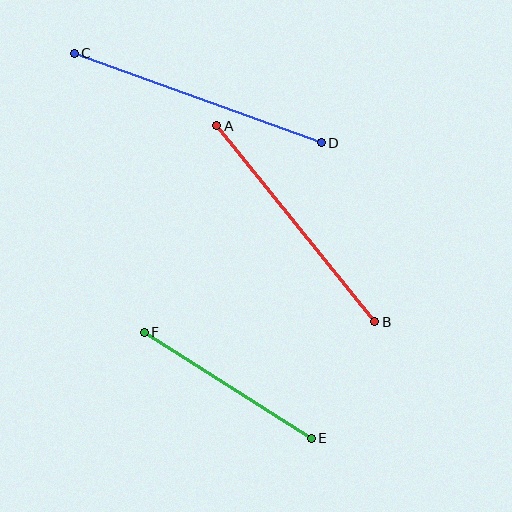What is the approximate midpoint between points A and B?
The midpoint is at approximately (296, 224) pixels.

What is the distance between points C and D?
The distance is approximately 263 pixels.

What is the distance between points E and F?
The distance is approximately 197 pixels.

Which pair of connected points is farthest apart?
Points C and D are farthest apart.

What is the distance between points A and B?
The distance is approximately 252 pixels.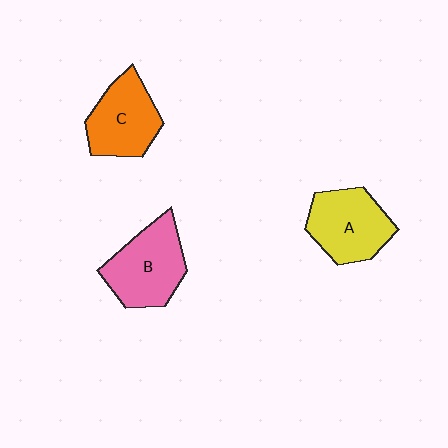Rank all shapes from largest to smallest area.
From largest to smallest: B (pink), A (yellow), C (orange).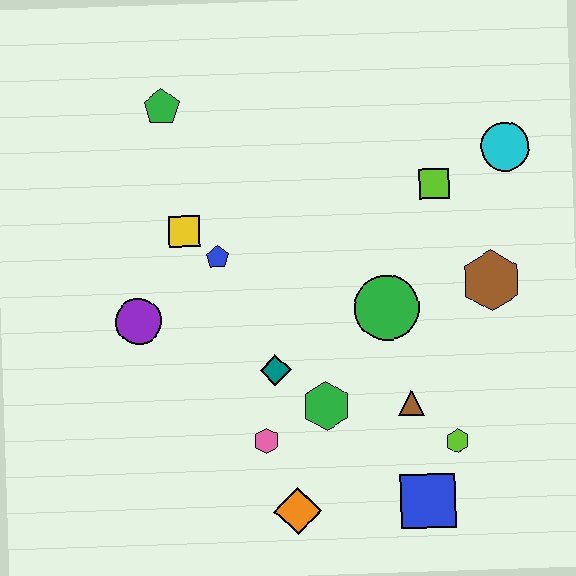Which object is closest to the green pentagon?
The yellow square is closest to the green pentagon.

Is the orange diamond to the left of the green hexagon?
Yes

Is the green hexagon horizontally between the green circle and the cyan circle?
No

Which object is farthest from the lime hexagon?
The green pentagon is farthest from the lime hexagon.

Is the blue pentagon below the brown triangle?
No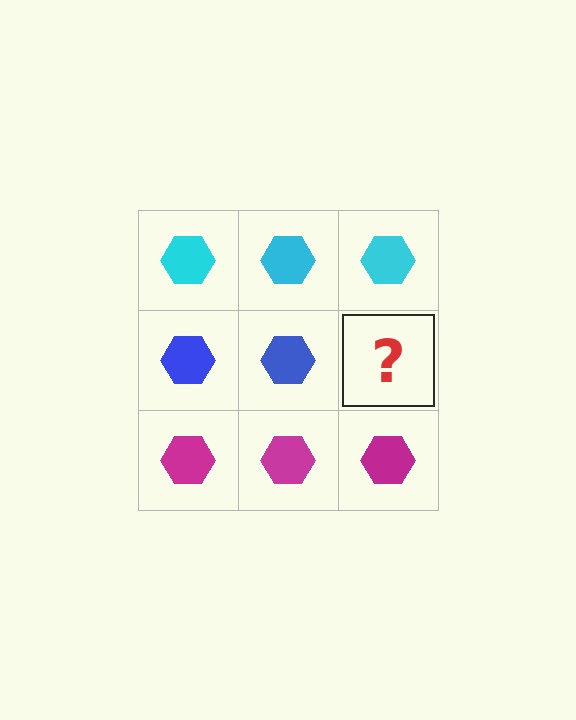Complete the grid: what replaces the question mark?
The question mark should be replaced with a blue hexagon.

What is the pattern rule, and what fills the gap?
The rule is that each row has a consistent color. The gap should be filled with a blue hexagon.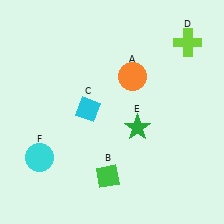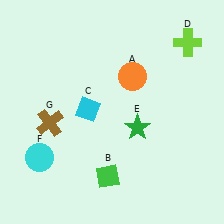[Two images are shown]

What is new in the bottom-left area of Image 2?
A brown cross (G) was added in the bottom-left area of Image 2.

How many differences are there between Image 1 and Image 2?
There is 1 difference between the two images.